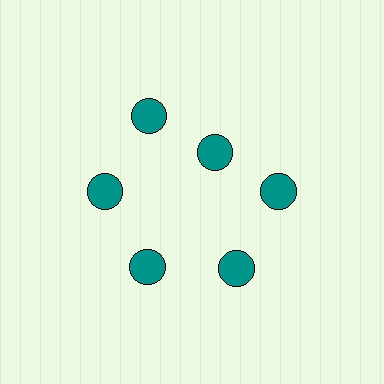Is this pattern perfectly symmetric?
No. The 6 teal circles are arranged in a ring, but one element near the 1 o'clock position is pulled inward toward the center, breaking the 6-fold rotational symmetry.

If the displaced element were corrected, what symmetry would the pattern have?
It would have 6-fold rotational symmetry — the pattern would map onto itself every 60 degrees.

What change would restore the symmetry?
The symmetry would be restored by moving it outward, back onto the ring so that all 6 circles sit at equal angles and equal distance from the center.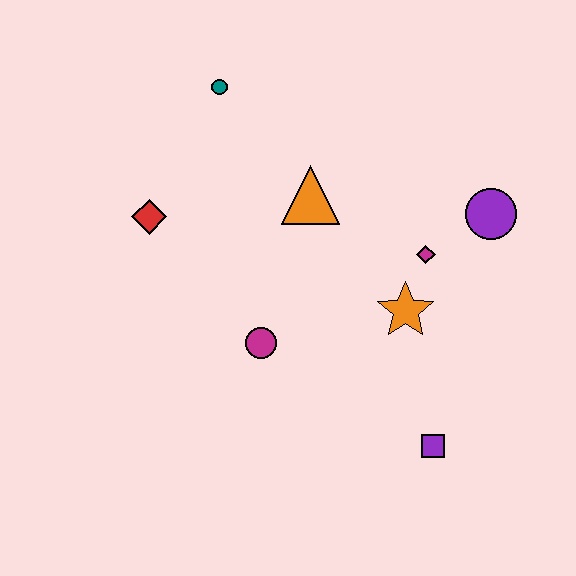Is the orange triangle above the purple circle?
Yes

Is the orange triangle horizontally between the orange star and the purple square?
No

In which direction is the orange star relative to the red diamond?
The orange star is to the right of the red diamond.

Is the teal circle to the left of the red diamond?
No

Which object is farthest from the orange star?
The teal circle is farthest from the orange star.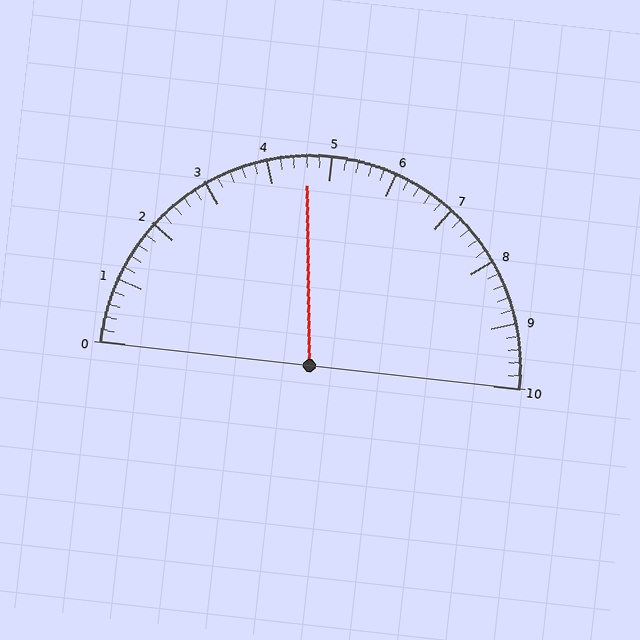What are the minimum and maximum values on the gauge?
The gauge ranges from 0 to 10.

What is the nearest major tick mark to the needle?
The nearest major tick mark is 5.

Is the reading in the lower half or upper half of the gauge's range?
The reading is in the lower half of the range (0 to 10).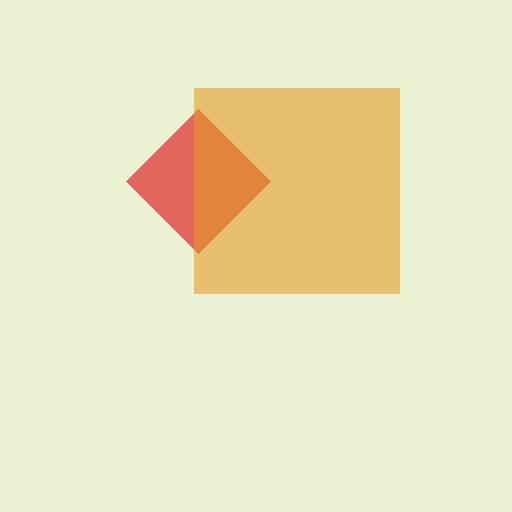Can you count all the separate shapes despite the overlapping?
Yes, there are 2 separate shapes.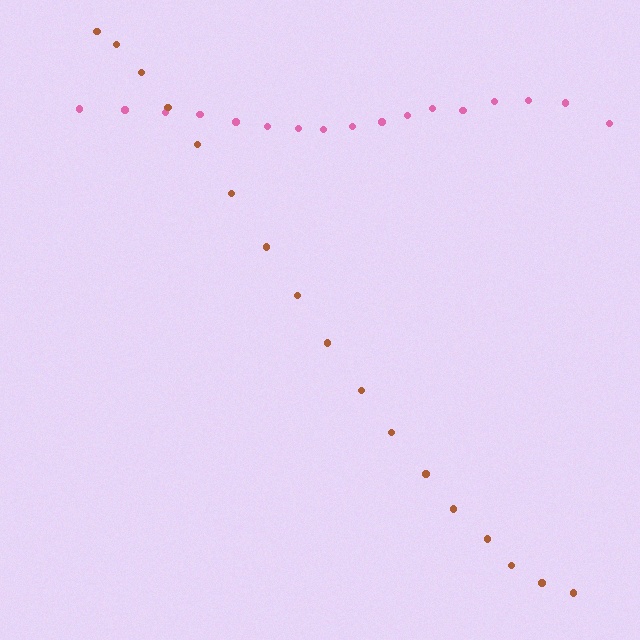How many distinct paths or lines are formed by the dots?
There are 2 distinct paths.